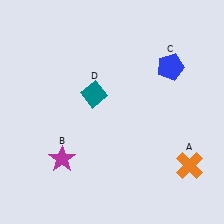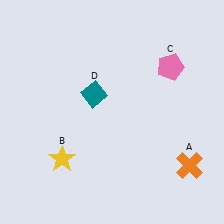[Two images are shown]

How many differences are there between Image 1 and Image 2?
There are 2 differences between the two images.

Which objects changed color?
B changed from magenta to yellow. C changed from blue to pink.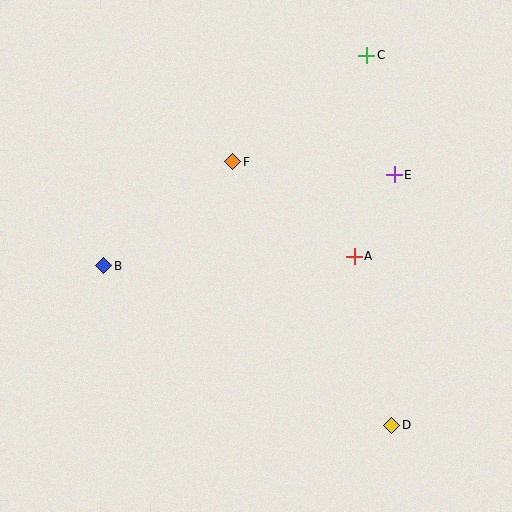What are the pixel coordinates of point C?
Point C is at (367, 55).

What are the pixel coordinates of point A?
Point A is at (354, 256).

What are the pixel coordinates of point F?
Point F is at (233, 162).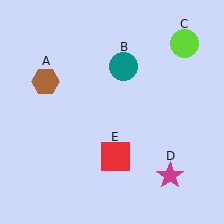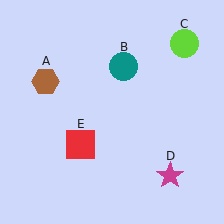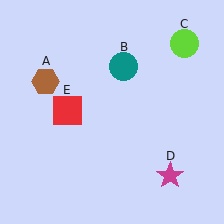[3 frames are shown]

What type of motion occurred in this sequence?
The red square (object E) rotated clockwise around the center of the scene.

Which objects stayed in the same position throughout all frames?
Brown hexagon (object A) and teal circle (object B) and lime circle (object C) and magenta star (object D) remained stationary.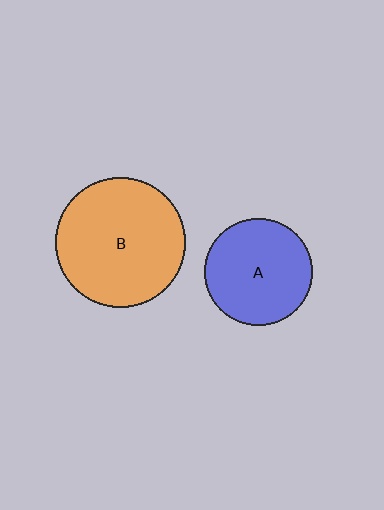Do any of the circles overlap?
No, none of the circles overlap.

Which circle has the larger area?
Circle B (orange).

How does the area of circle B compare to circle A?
Approximately 1.5 times.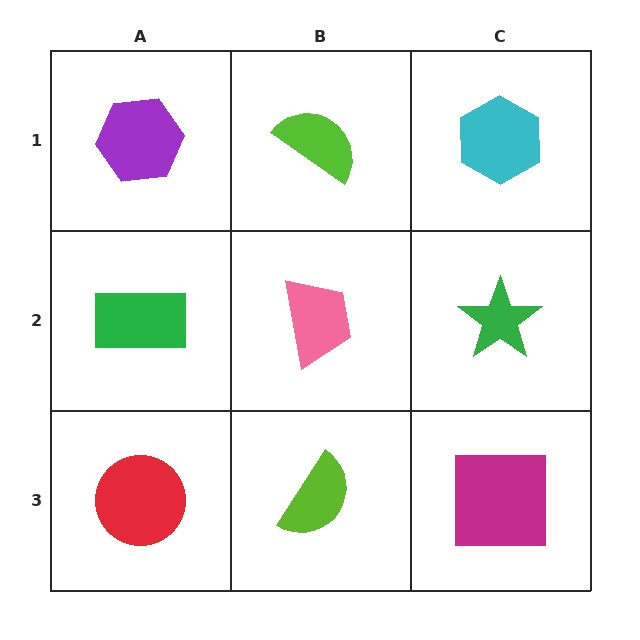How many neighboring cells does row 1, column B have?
3.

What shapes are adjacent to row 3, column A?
A green rectangle (row 2, column A), a lime semicircle (row 3, column B).